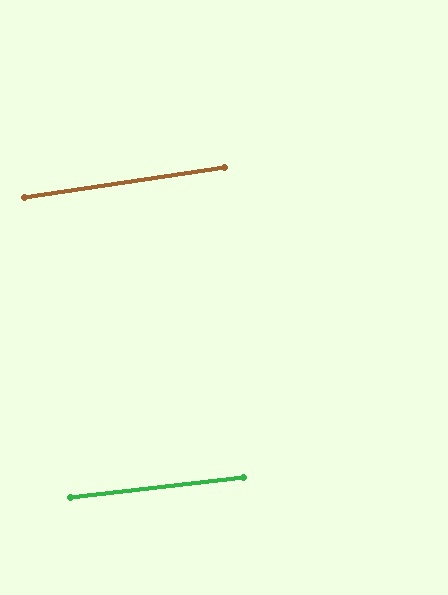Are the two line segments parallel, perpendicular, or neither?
Parallel — their directions differ by only 2.0°.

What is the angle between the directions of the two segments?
Approximately 2 degrees.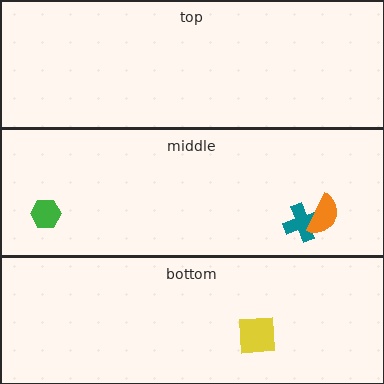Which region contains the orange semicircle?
The middle region.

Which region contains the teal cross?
The middle region.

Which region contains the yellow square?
The bottom region.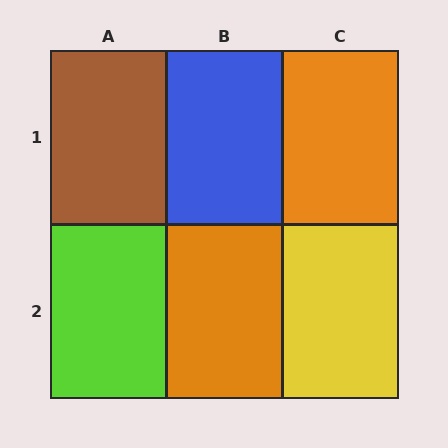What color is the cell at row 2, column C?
Yellow.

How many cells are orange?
2 cells are orange.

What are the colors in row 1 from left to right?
Brown, blue, orange.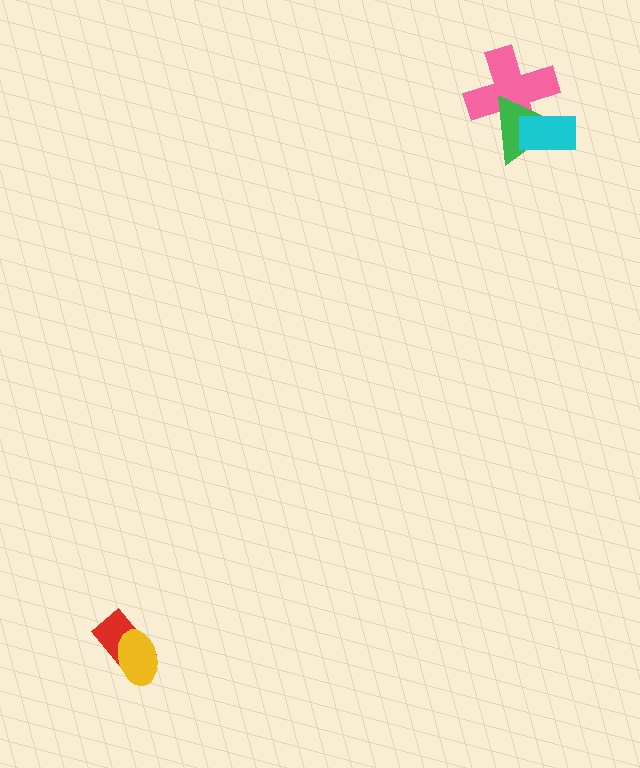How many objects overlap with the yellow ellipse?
1 object overlaps with the yellow ellipse.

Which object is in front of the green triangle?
The cyan rectangle is in front of the green triangle.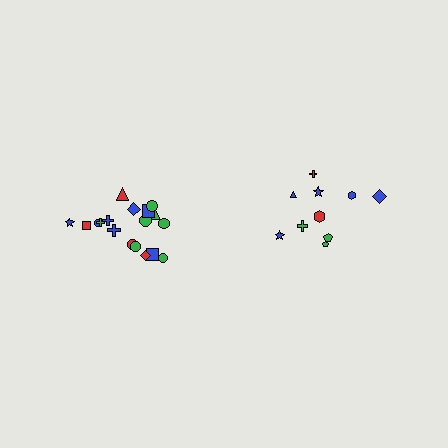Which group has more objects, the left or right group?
The left group.